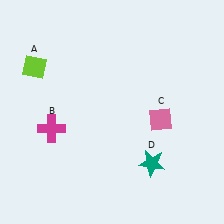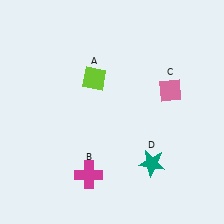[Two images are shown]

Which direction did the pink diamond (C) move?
The pink diamond (C) moved up.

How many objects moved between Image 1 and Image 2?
3 objects moved between the two images.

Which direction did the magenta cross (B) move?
The magenta cross (B) moved down.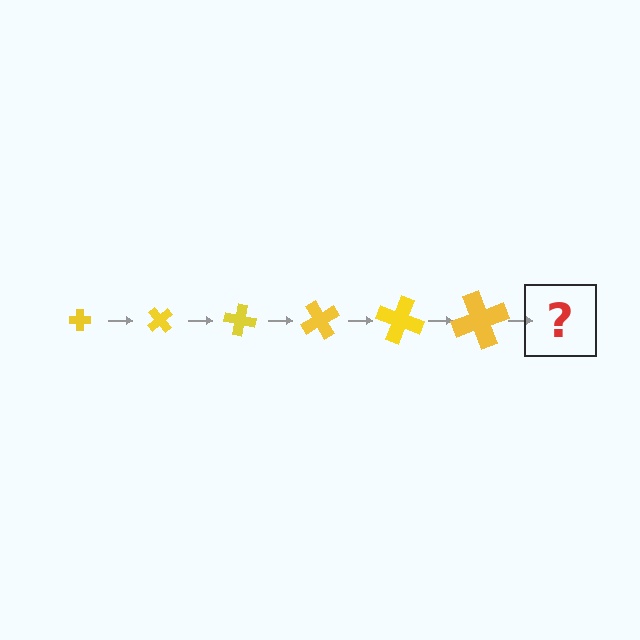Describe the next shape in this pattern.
It should be a cross, larger than the previous one and rotated 300 degrees from the start.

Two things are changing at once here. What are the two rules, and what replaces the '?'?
The two rules are that the cross grows larger each step and it rotates 50 degrees each step. The '?' should be a cross, larger than the previous one and rotated 300 degrees from the start.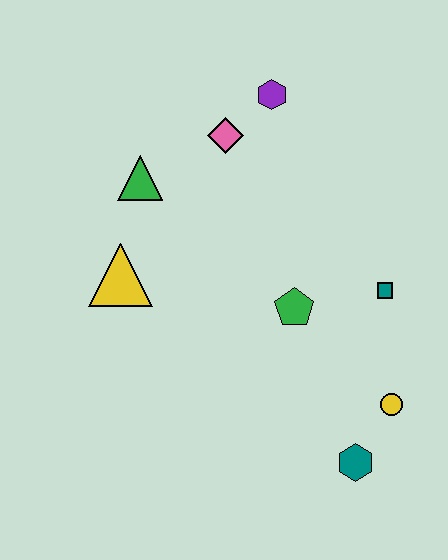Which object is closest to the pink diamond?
The purple hexagon is closest to the pink diamond.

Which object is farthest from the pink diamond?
The teal hexagon is farthest from the pink diamond.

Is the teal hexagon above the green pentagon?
No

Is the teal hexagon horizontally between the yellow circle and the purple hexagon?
Yes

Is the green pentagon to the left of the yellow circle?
Yes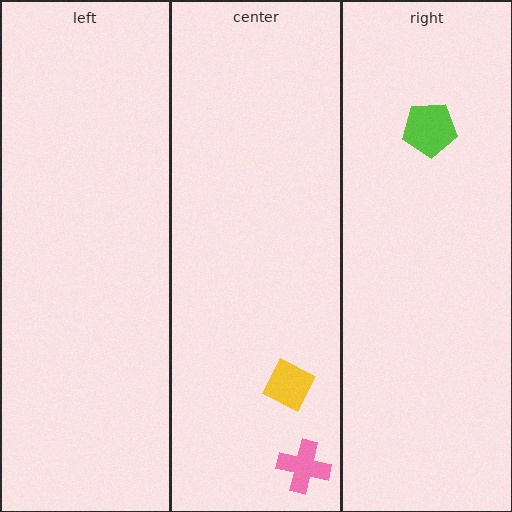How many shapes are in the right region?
1.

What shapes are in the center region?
The pink cross, the yellow diamond.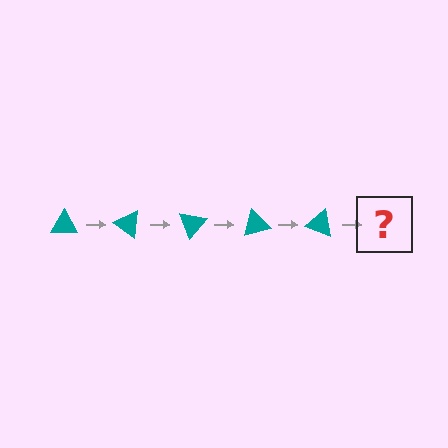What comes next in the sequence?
The next element should be a teal triangle rotated 175 degrees.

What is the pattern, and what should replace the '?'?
The pattern is that the triangle rotates 35 degrees each step. The '?' should be a teal triangle rotated 175 degrees.